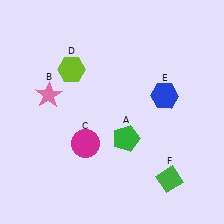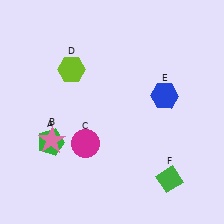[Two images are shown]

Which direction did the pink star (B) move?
The pink star (B) moved down.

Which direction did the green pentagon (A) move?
The green pentagon (A) moved left.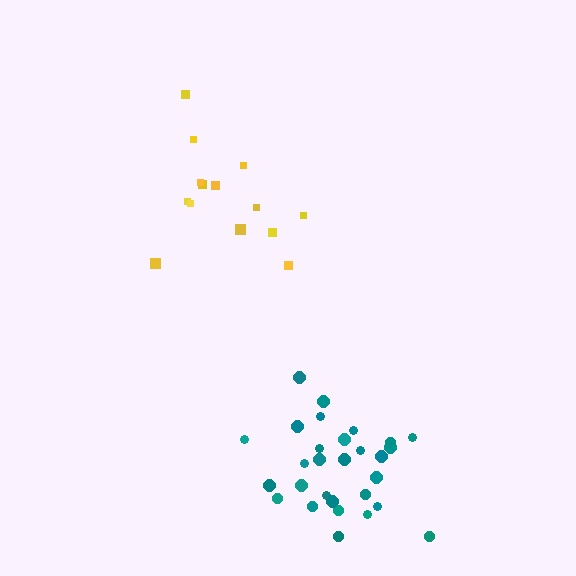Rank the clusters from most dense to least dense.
teal, yellow.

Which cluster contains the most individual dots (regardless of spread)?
Teal (29).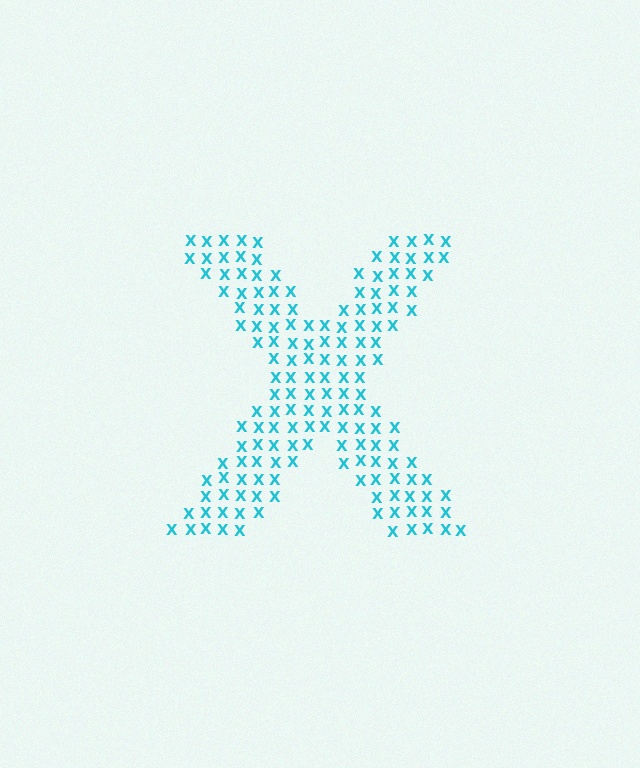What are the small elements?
The small elements are letter X's.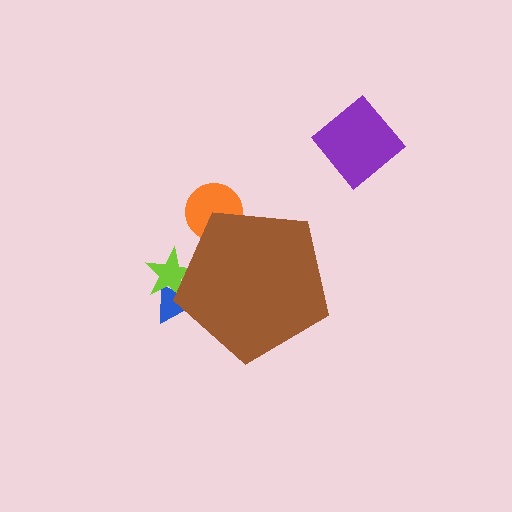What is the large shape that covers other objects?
A brown pentagon.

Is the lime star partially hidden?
Yes, the lime star is partially hidden behind the brown pentagon.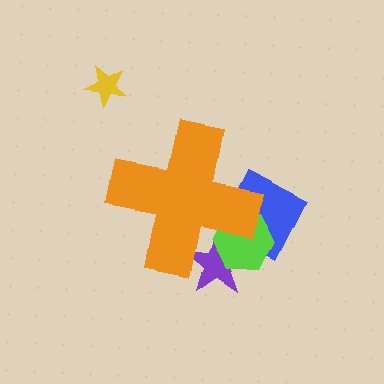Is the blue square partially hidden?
Yes, the blue square is partially hidden behind the orange cross.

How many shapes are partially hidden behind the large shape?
3 shapes are partially hidden.